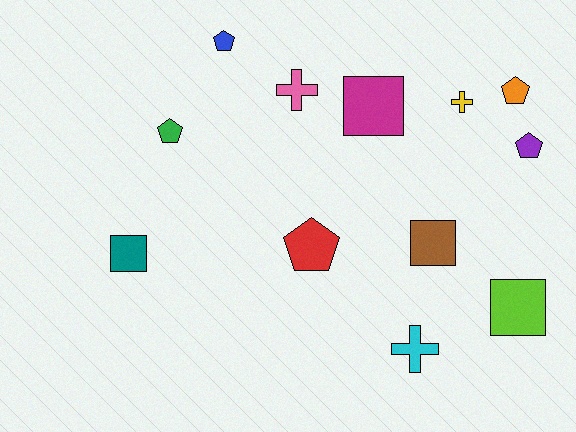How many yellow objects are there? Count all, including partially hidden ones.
There is 1 yellow object.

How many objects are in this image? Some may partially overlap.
There are 12 objects.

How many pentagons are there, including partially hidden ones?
There are 5 pentagons.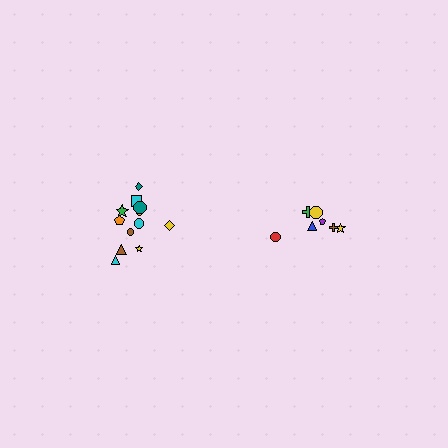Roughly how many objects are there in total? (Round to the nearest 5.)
Roughly 20 objects in total.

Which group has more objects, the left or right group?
The left group.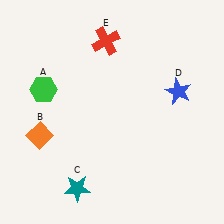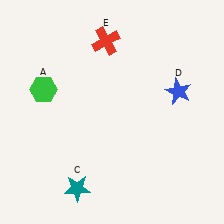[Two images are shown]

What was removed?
The orange diamond (B) was removed in Image 2.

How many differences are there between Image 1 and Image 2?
There is 1 difference between the two images.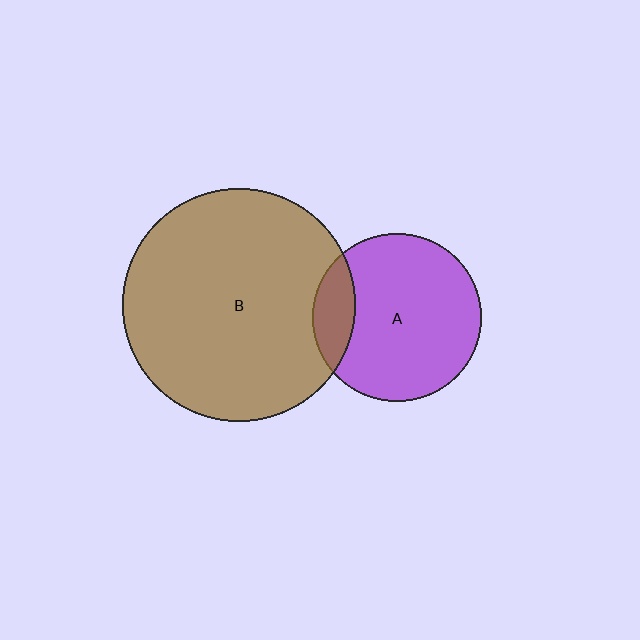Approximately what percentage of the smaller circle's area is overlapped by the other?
Approximately 15%.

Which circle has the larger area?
Circle B (brown).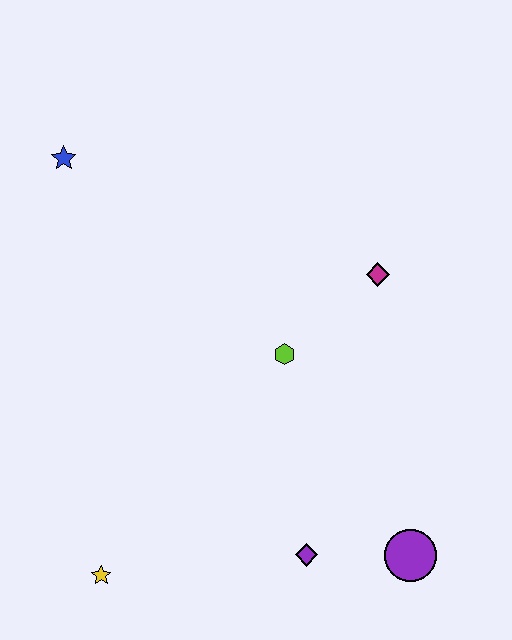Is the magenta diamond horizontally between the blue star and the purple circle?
Yes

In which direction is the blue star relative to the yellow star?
The blue star is above the yellow star.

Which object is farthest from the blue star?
The purple circle is farthest from the blue star.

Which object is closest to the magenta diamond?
The lime hexagon is closest to the magenta diamond.